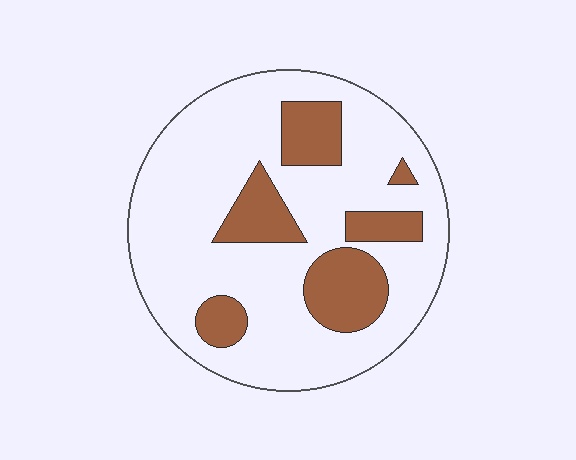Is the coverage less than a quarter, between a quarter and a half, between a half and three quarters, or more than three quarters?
Less than a quarter.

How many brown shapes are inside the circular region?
6.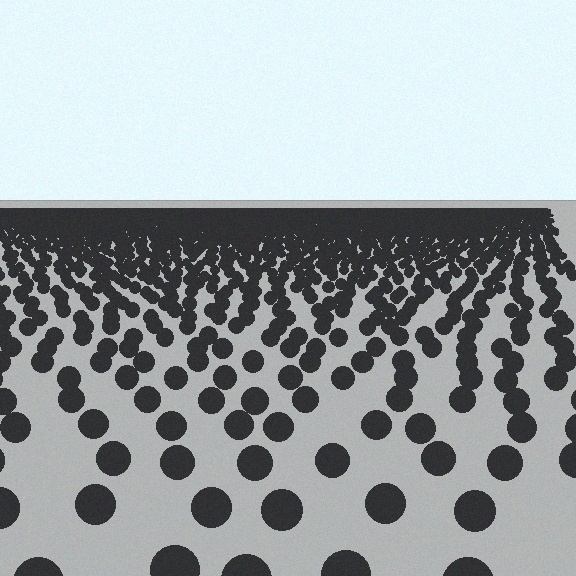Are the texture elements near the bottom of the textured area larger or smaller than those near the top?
Larger. Near the bottom, elements are closer to the viewer and appear at a bigger on-screen size.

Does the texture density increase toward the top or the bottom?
Density increases toward the top.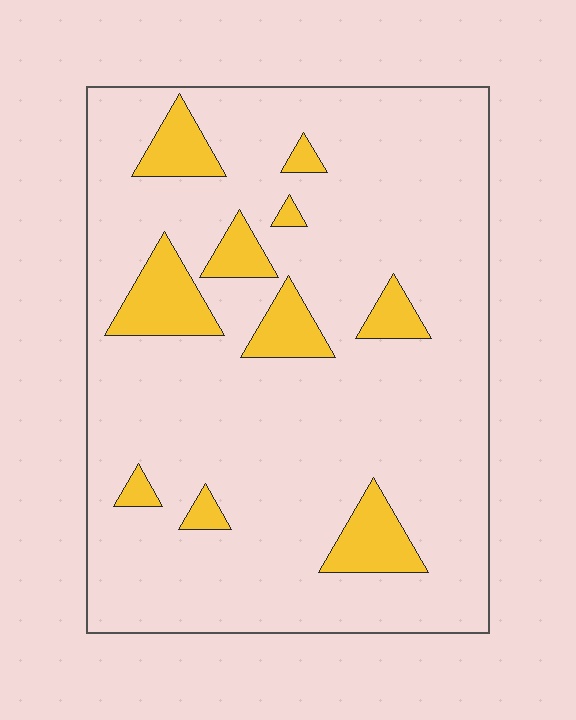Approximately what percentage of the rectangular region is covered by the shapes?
Approximately 15%.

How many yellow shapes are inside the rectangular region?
10.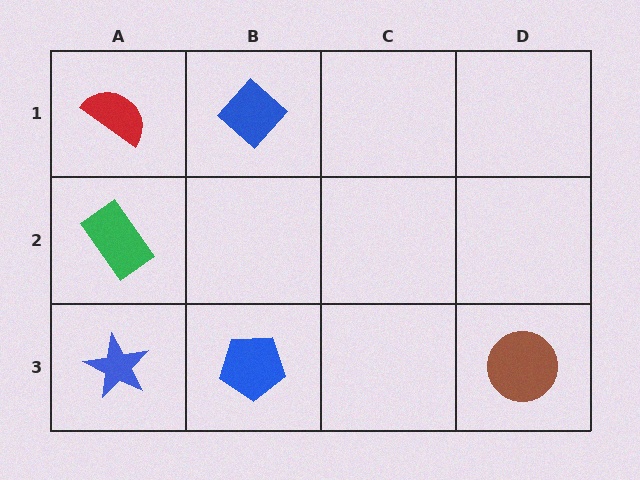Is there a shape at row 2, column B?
No, that cell is empty.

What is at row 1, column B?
A blue diamond.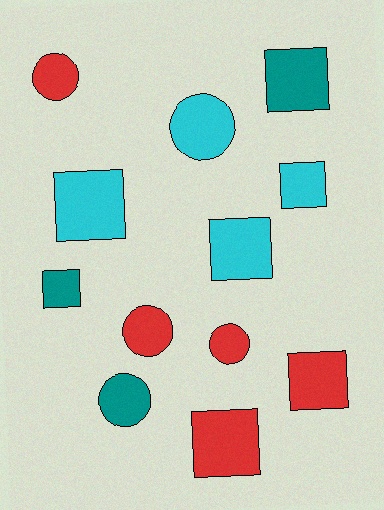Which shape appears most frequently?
Square, with 7 objects.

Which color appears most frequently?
Red, with 5 objects.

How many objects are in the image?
There are 12 objects.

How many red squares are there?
There are 2 red squares.